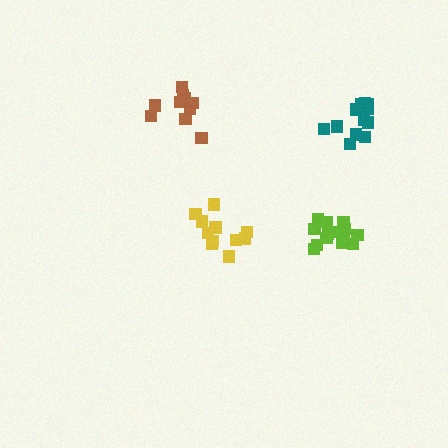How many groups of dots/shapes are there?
There are 4 groups.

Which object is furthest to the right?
The teal cluster is rightmost.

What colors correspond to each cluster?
The clusters are colored: yellow, lime, teal, brown.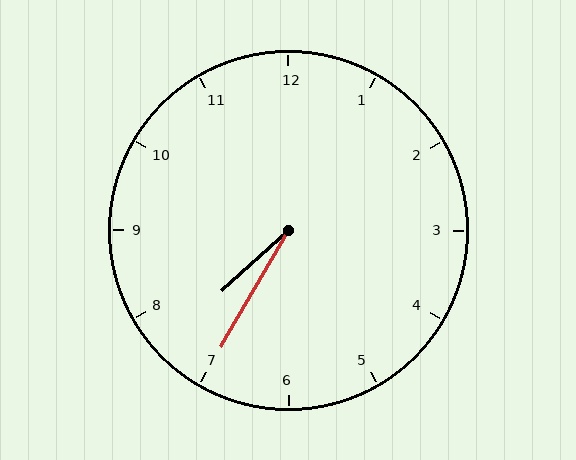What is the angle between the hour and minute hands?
Approximately 18 degrees.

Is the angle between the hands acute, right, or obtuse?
It is acute.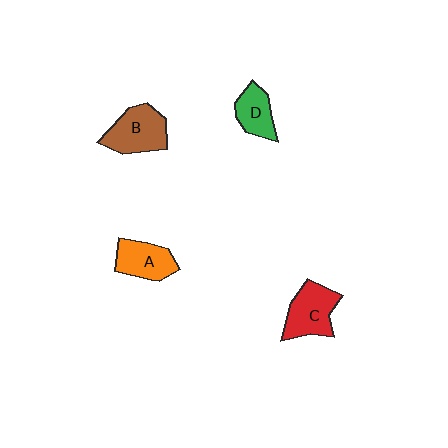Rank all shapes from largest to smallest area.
From largest to smallest: B (brown), C (red), A (orange), D (green).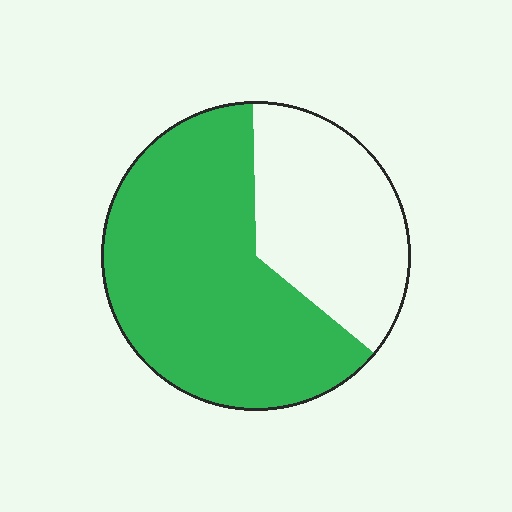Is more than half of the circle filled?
Yes.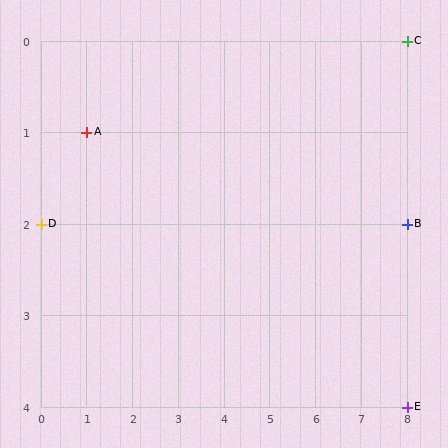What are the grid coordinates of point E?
Point E is at grid coordinates (8, 4).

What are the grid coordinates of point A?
Point A is at grid coordinates (1, 1).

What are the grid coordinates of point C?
Point C is at grid coordinates (8, 0).